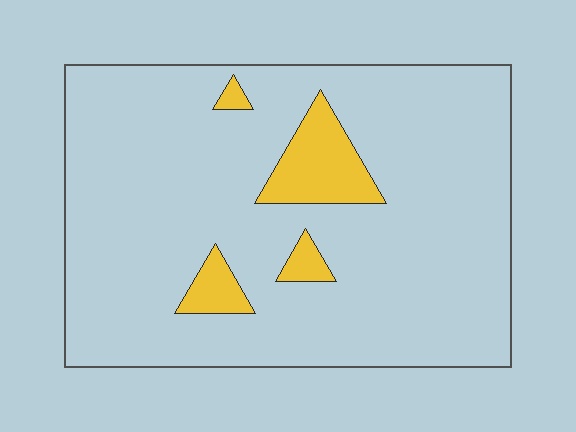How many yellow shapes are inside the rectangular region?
4.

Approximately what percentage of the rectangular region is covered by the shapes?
Approximately 10%.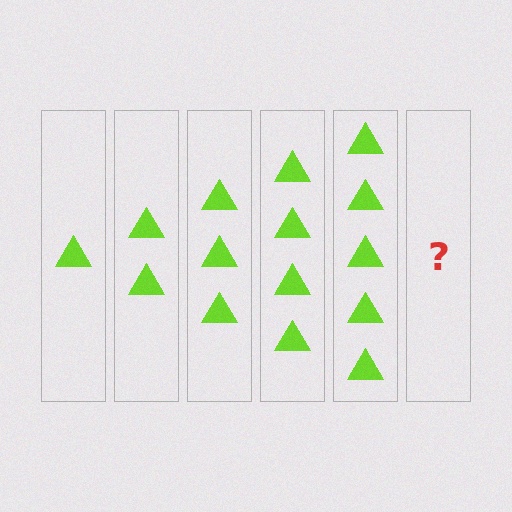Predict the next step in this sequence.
The next step is 6 triangles.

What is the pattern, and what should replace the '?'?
The pattern is that each step adds one more triangle. The '?' should be 6 triangles.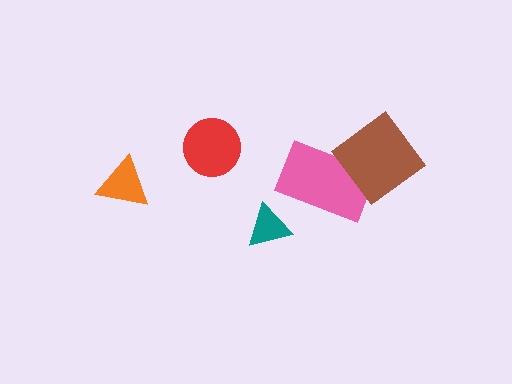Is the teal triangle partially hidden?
No, no other shape covers it.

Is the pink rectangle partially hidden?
Yes, it is partially covered by another shape.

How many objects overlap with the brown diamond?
1 object overlaps with the brown diamond.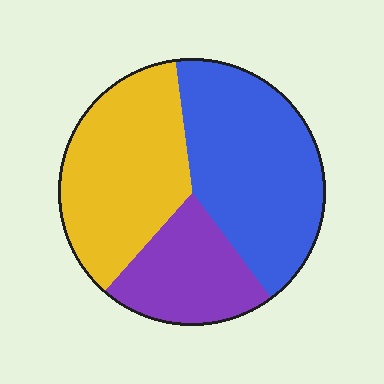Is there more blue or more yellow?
Blue.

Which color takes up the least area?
Purple, at roughly 20%.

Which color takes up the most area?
Blue, at roughly 40%.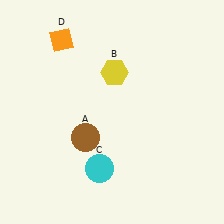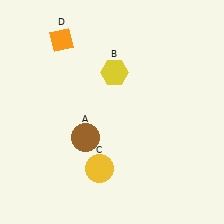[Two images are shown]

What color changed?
The circle (C) changed from cyan in Image 1 to yellow in Image 2.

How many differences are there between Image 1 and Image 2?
There is 1 difference between the two images.